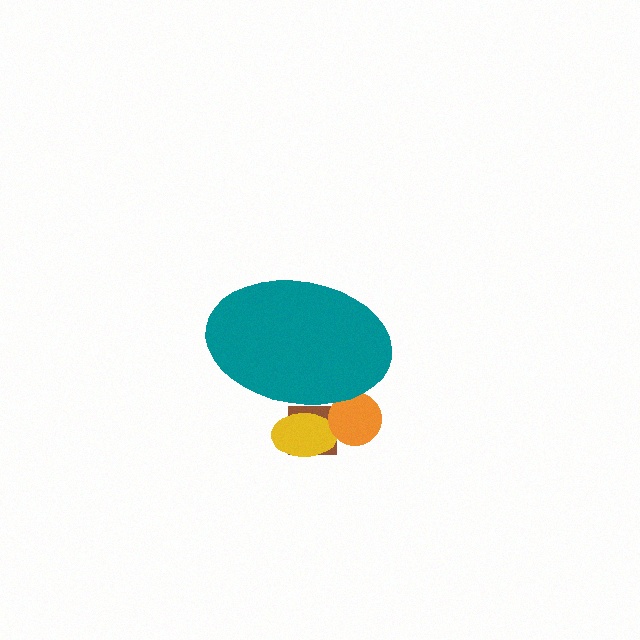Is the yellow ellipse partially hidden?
Yes, the yellow ellipse is partially hidden behind the teal ellipse.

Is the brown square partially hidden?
Yes, the brown square is partially hidden behind the teal ellipse.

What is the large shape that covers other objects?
A teal ellipse.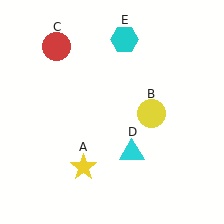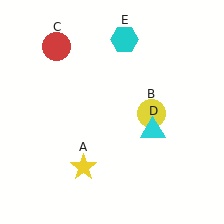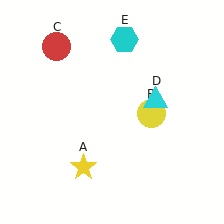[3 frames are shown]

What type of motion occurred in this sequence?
The cyan triangle (object D) rotated counterclockwise around the center of the scene.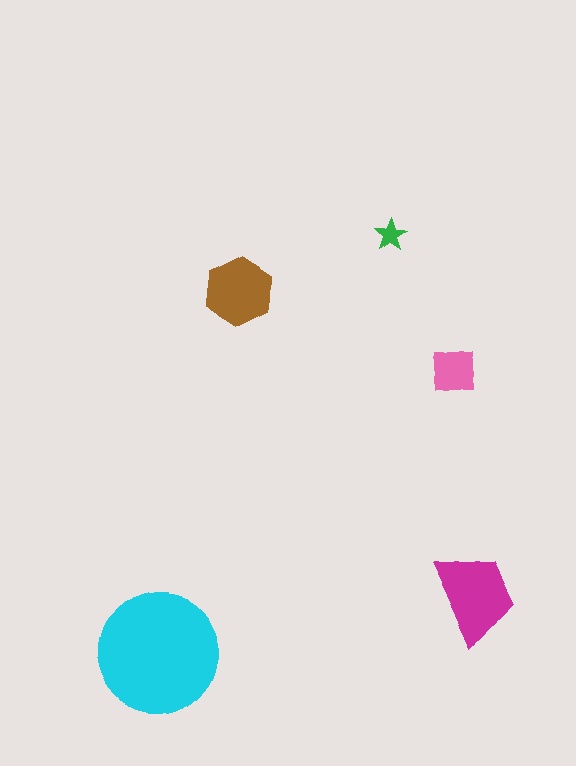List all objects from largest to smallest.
The cyan circle, the magenta trapezoid, the brown hexagon, the pink square, the green star.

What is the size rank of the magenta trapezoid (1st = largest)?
2nd.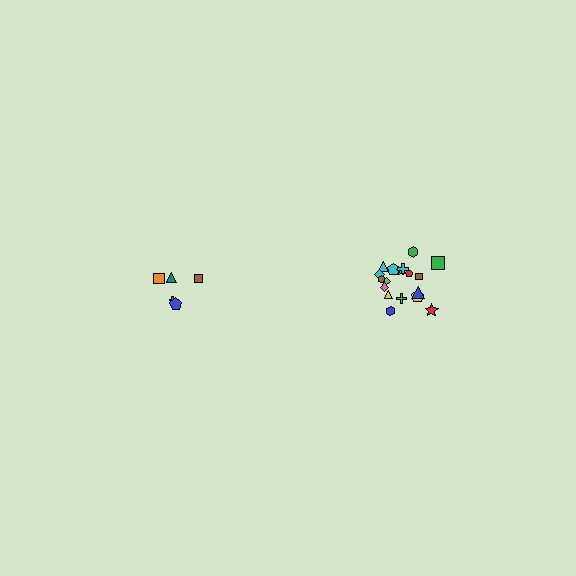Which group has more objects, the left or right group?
The right group.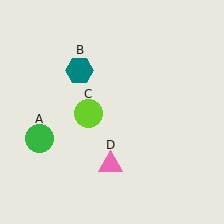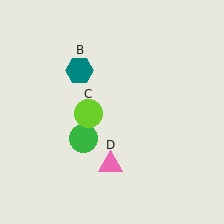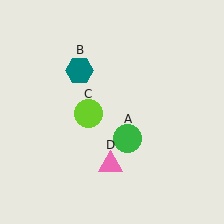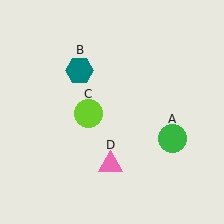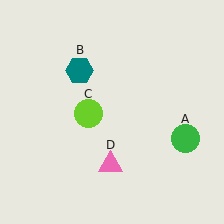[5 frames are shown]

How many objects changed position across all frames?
1 object changed position: green circle (object A).